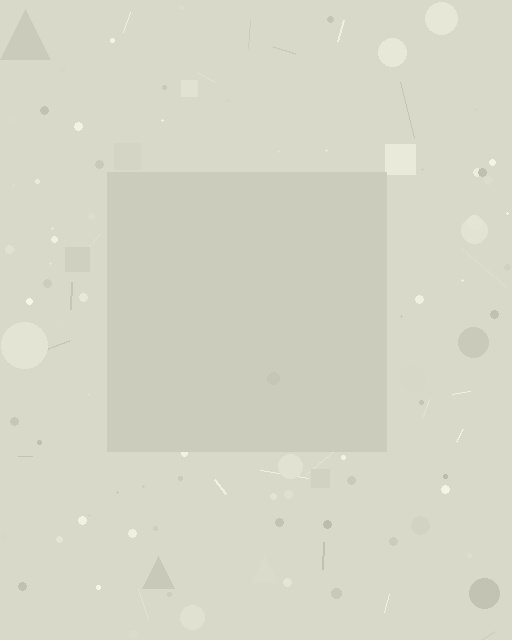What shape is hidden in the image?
A square is hidden in the image.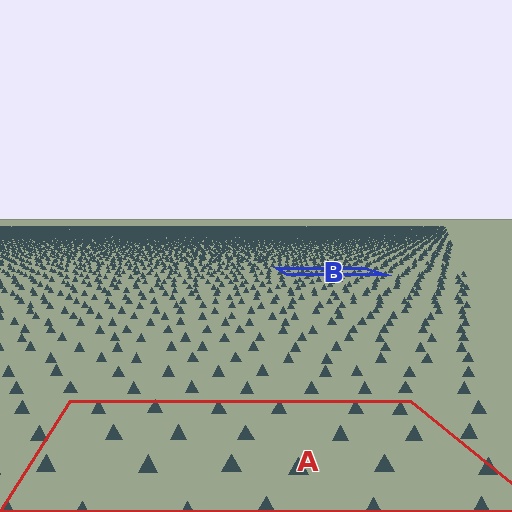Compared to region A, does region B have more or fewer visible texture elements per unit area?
Region B has more texture elements per unit area — they are packed more densely because it is farther away.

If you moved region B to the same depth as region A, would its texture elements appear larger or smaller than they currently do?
They would appear larger. At a closer depth, the same texture elements are projected at a bigger on-screen size.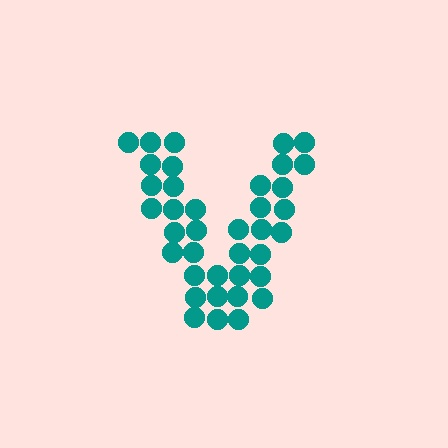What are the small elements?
The small elements are circles.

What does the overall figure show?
The overall figure shows the letter V.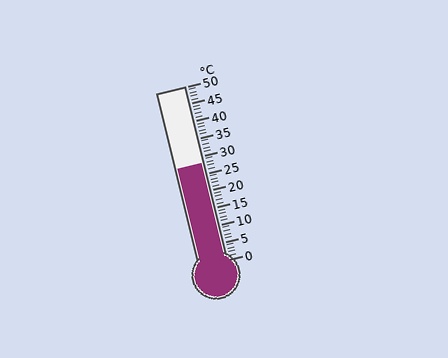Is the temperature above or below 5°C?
The temperature is above 5°C.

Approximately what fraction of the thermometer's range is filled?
The thermometer is filled to approximately 55% of its range.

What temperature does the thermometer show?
The thermometer shows approximately 28°C.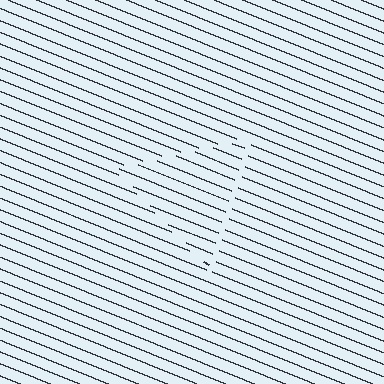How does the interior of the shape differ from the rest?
The interior of the shape contains the same grating, shifted by half a period — the contour is defined by the phase discontinuity where line-ends from the inner and outer gratings abut.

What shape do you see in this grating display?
An illusory triangle. The interior of the shape contains the same grating, shifted by half a period — the contour is defined by the phase discontinuity where line-ends from the inner and outer gratings abut.